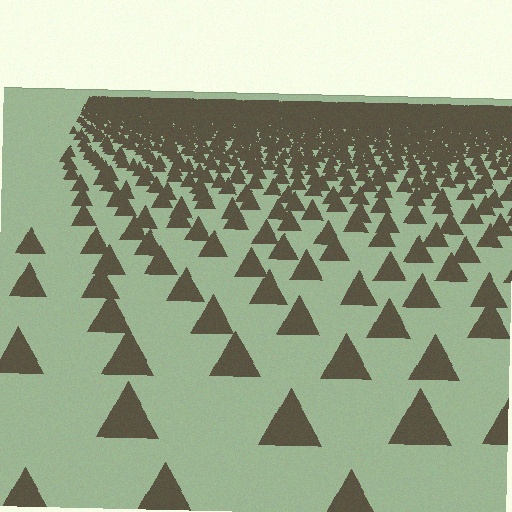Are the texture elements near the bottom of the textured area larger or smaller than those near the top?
Larger. Near the bottom, elements are closer to the viewer and appear at a bigger on-screen size.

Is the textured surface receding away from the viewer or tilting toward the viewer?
The surface is receding away from the viewer. Texture elements get smaller and denser toward the top.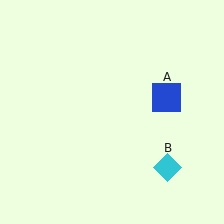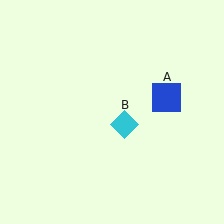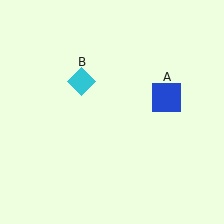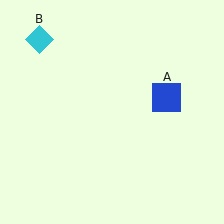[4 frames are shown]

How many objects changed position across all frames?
1 object changed position: cyan diamond (object B).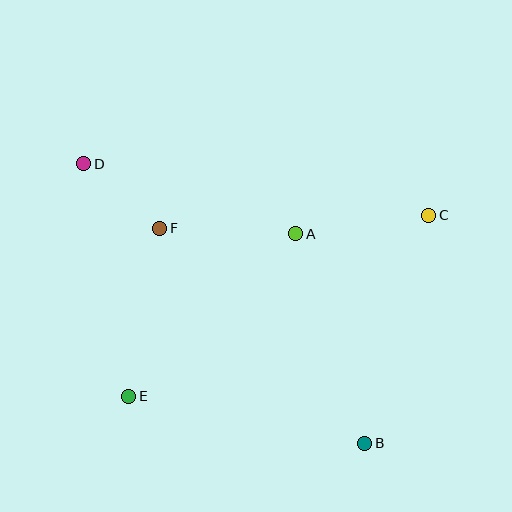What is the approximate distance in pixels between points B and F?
The distance between B and F is approximately 297 pixels.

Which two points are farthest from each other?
Points B and D are farthest from each other.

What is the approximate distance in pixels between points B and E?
The distance between B and E is approximately 241 pixels.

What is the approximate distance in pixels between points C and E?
The distance between C and E is approximately 350 pixels.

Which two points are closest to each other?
Points D and F are closest to each other.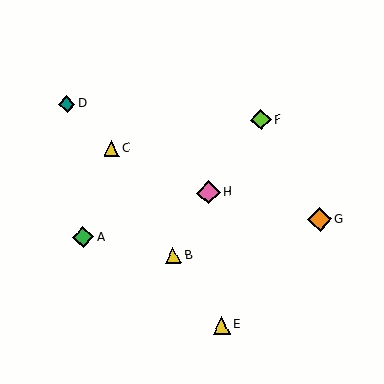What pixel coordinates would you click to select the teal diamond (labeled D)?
Click at (67, 104) to select the teal diamond D.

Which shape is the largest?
The orange diamond (labeled G) is the largest.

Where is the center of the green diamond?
The center of the green diamond is at (83, 237).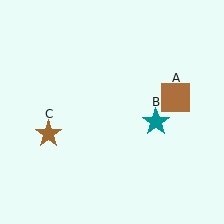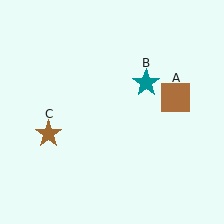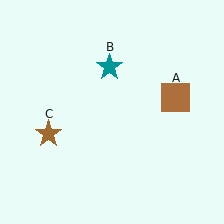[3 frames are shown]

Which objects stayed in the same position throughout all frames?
Brown square (object A) and brown star (object C) remained stationary.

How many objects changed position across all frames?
1 object changed position: teal star (object B).